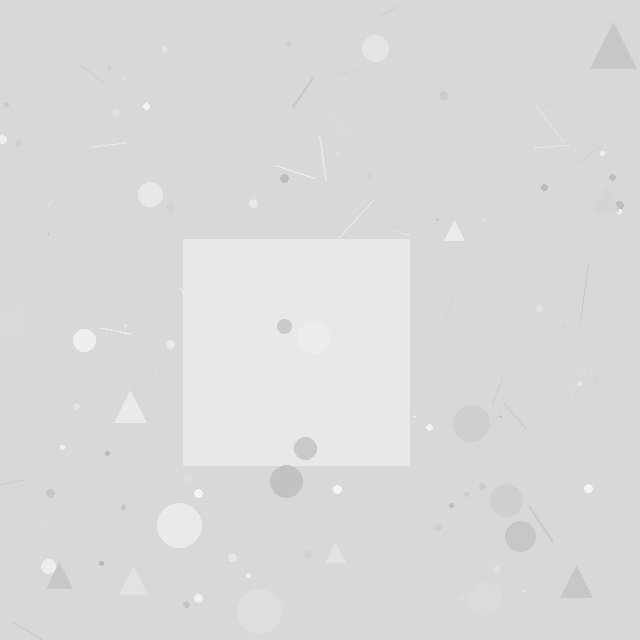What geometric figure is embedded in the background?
A square is embedded in the background.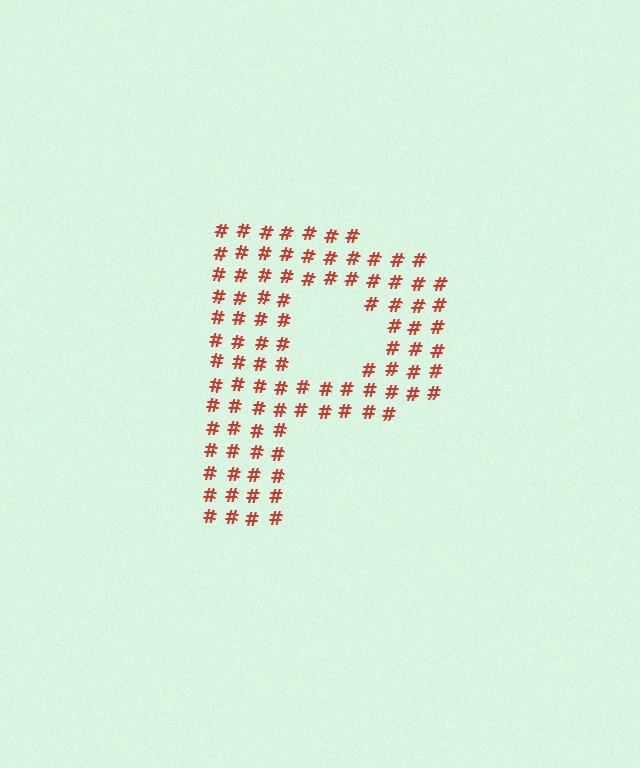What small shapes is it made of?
It is made of small hash symbols.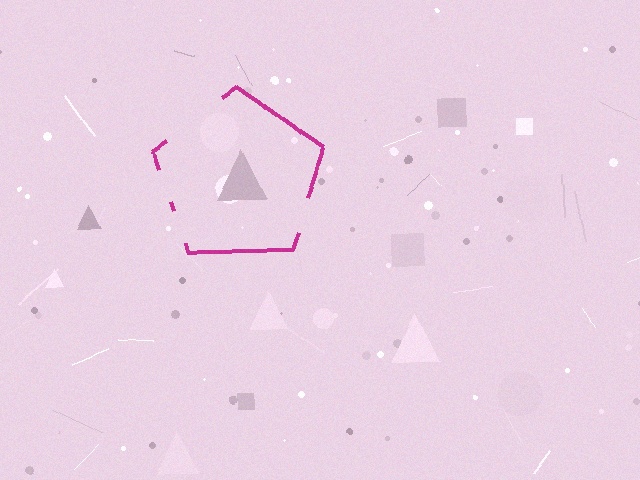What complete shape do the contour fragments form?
The contour fragments form a pentagon.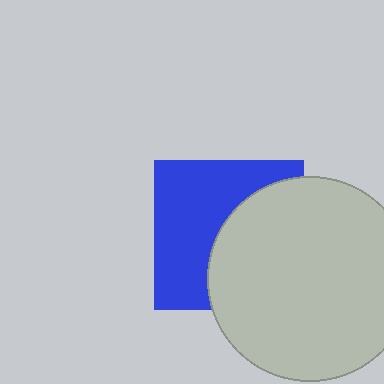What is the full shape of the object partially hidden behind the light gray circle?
The partially hidden object is a blue square.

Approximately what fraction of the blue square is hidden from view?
Roughly 47% of the blue square is hidden behind the light gray circle.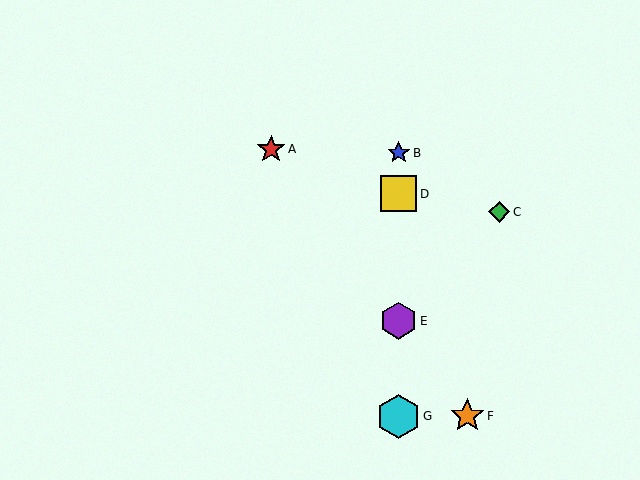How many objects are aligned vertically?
4 objects (B, D, E, G) are aligned vertically.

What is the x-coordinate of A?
Object A is at x≈271.